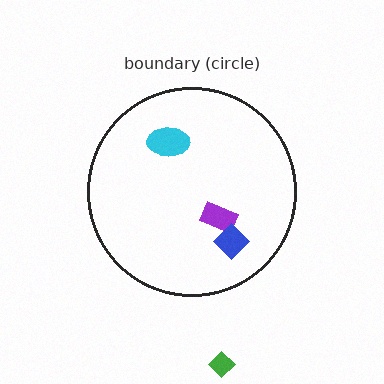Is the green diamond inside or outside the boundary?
Outside.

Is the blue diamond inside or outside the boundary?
Inside.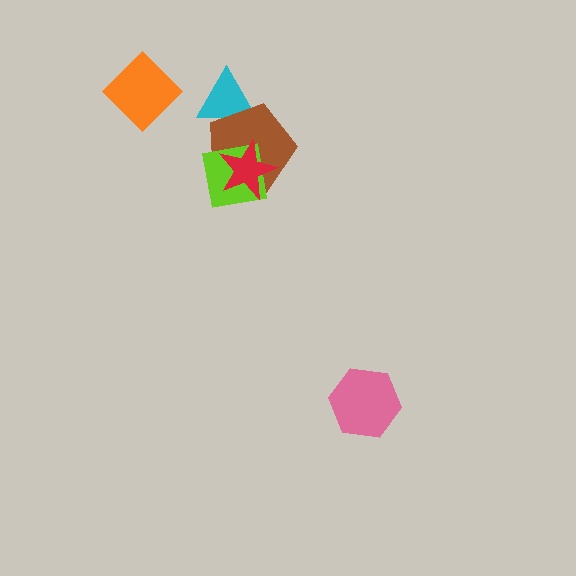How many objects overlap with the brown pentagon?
3 objects overlap with the brown pentagon.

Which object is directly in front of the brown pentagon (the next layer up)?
The lime square is directly in front of the brown pentagon.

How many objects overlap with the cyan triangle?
1 object overlaps with the cyan triangle.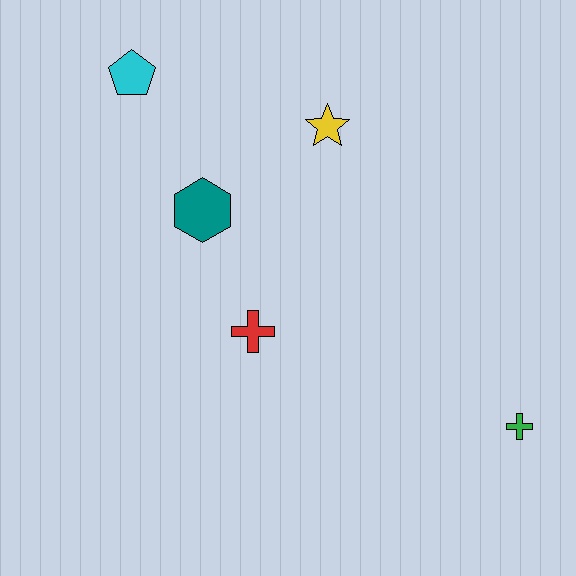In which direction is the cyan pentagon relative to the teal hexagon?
The cyan pentagon is above the teal hexagon.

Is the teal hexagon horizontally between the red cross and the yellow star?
No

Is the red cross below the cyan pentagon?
Yes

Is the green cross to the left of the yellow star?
No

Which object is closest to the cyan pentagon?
The teal hexagon is closest to the cyan pentagon.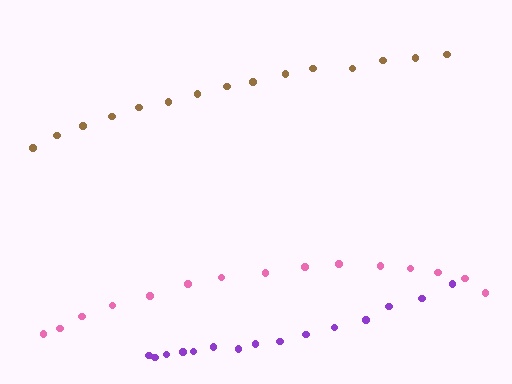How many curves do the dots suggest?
There are 3 distinct paths.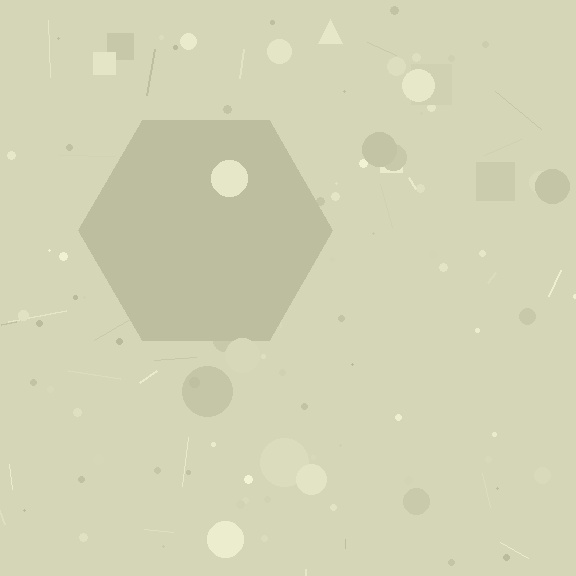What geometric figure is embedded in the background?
A hexagon is embedded in the background.